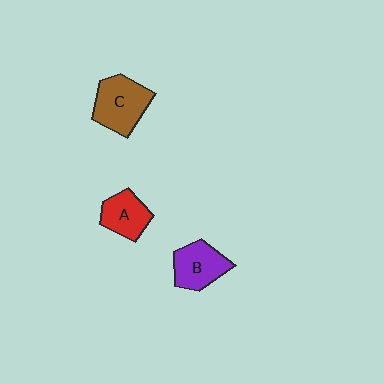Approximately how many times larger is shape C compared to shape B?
Approximately 1.2 times.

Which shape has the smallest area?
Shape A (red).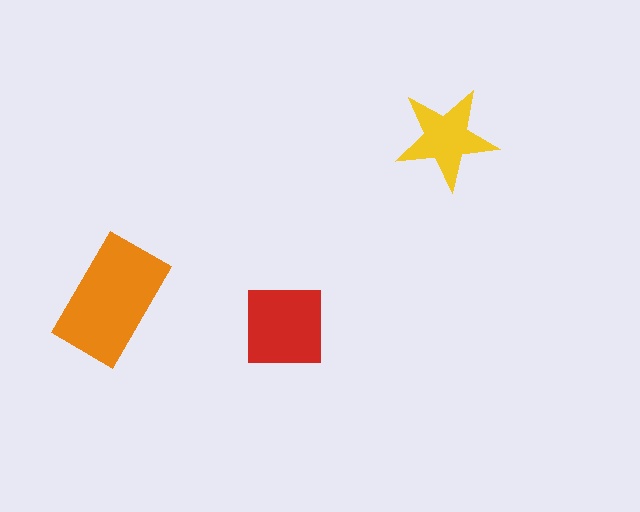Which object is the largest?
The orange rectangle.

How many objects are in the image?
There are 3 objects in the image.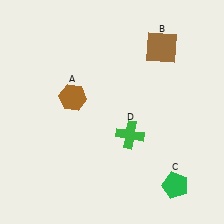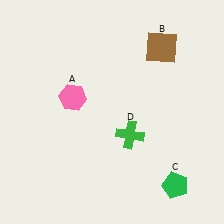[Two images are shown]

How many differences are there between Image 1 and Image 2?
There is 1 difference between the two images.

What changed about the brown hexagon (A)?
In Image 1, A is brown. In Image 2, it changed to pink.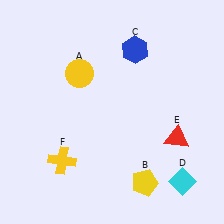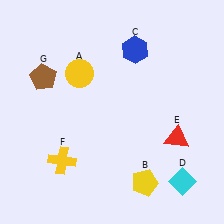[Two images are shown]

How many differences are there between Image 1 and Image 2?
There is 1 difference between the two images.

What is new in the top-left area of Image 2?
A brown pentagon (G) was added in the top-left area of Image 2.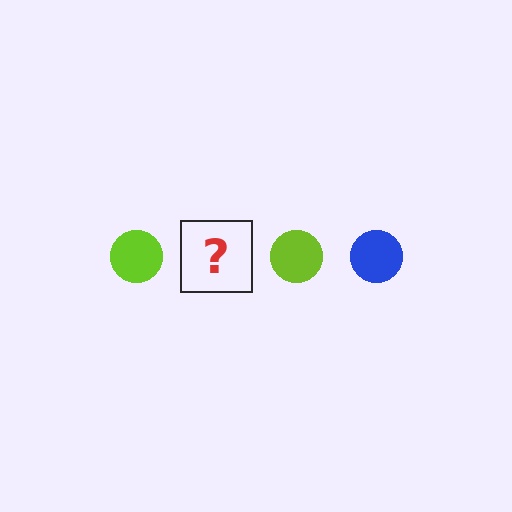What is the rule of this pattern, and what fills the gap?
The rule is that the pattern cycles through lime, blue circles. The gap should be filled with a blue circle.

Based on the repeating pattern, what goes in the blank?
The blank should be a blue circle.